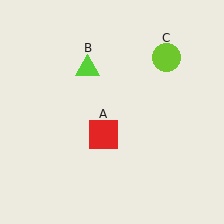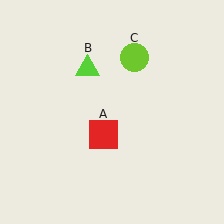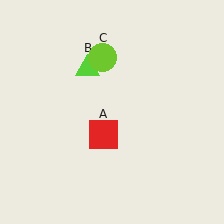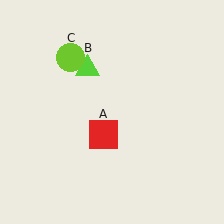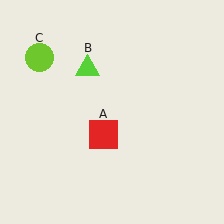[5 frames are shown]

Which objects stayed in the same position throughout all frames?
Red square (object A) and lime triangle (object B) remained stationary.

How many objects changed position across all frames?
1 object changed position: lime circle (object C).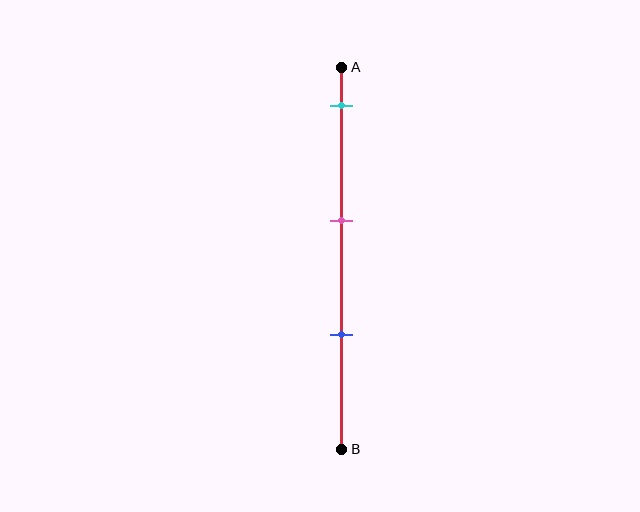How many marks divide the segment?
There are 3 marks dividing the segment.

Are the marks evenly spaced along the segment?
Yes, the marks are approximately evenly spaced.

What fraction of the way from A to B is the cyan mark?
The cyan mark is approximately 10% (0.1) of the way from A to B.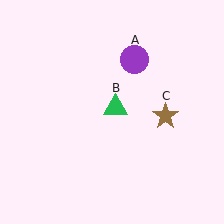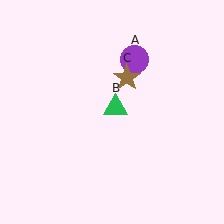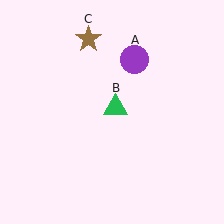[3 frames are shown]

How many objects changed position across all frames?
1 object changed position: brown star (object C).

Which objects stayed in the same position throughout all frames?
Purple circle (object A) and green triangle (object B) remained stationary.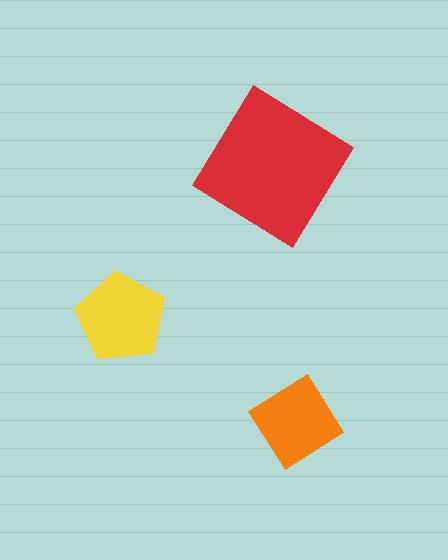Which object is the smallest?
The orange diamond.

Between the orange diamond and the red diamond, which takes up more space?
The red diamond.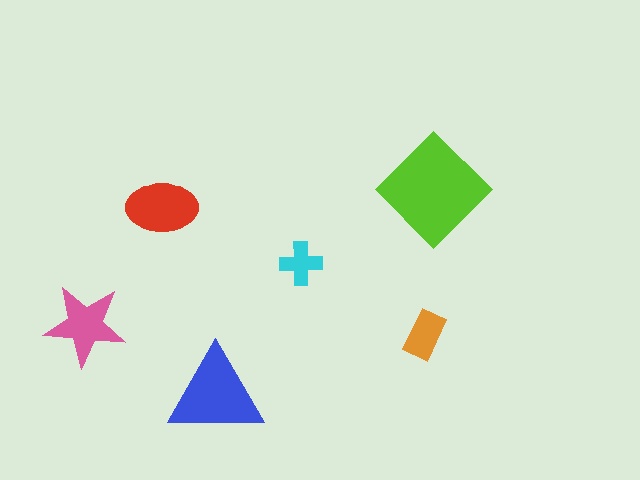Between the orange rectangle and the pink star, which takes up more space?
The pink star.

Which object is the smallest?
The cyan cross.